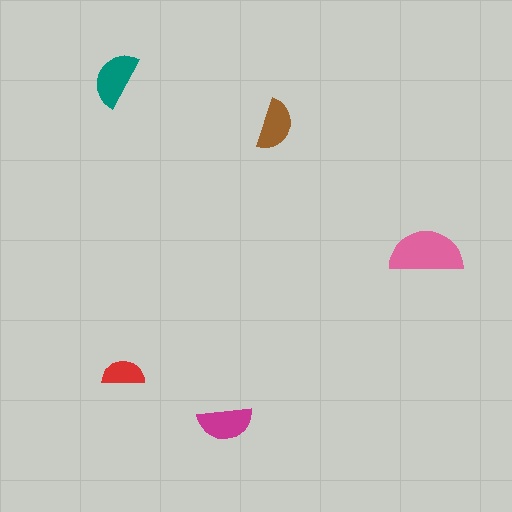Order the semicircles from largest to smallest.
the pink one, the teal one, the magenta one, the brown one, the red one.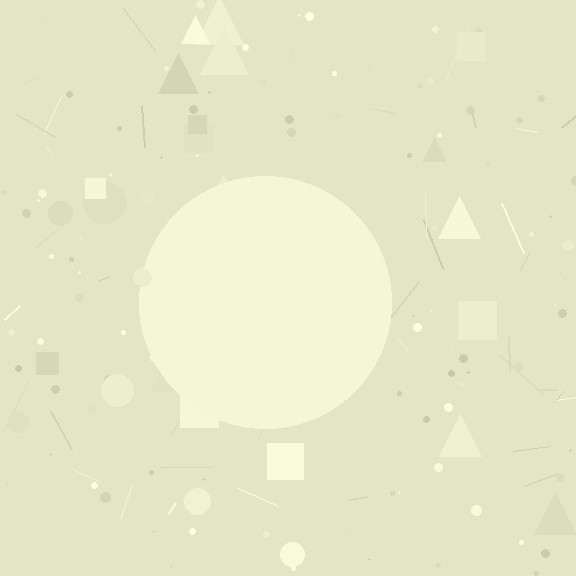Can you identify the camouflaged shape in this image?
The camouflaged shape is a circle.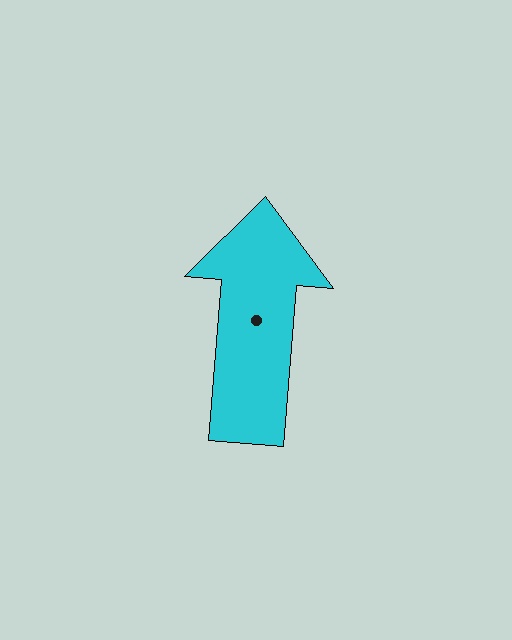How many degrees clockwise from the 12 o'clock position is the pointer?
Approximately 5 degrees.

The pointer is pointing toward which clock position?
Roughly 12 o'clock.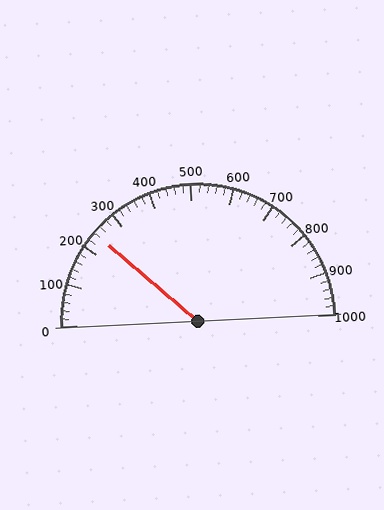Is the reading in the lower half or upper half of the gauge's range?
The reading is in the lower half of the range (0 to 1000).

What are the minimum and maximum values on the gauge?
The gauge ranges from 0 to 1000.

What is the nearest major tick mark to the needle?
The nearest major tick mark is 200.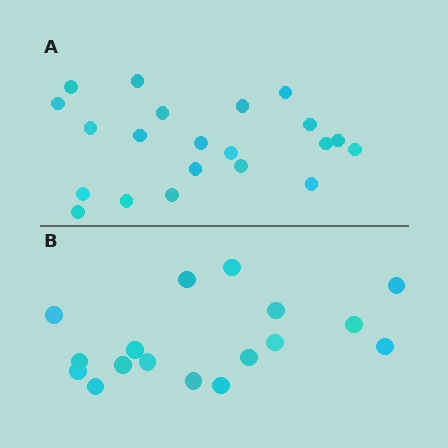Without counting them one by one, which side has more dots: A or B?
Region A (the top region) has more dots.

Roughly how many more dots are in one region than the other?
Region A has about 4 more dots than region B.